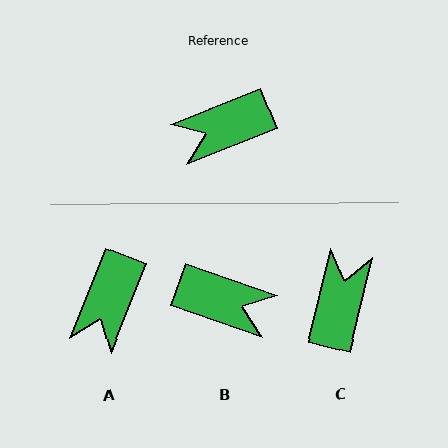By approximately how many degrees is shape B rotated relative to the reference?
Approximately 139 degrees counter-clockwise.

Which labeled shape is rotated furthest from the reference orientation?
B, about 139 degrees away.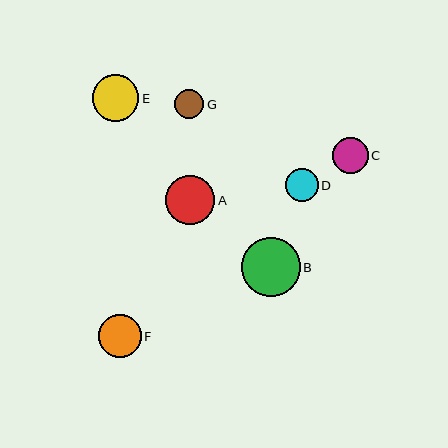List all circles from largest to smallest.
From largest to smallest: B, A, E, F, C, D, G.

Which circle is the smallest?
Circle G is the smallest with a size of approximately 29 pixels.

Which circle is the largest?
Circle B is the largest with a size of approximately 59 pixels.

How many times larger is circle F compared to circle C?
Circle F is approximately 1.2 times the size of circle C.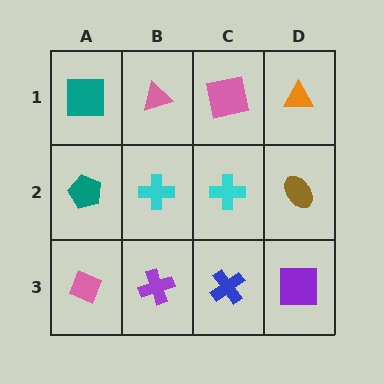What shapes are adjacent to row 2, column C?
A pink square (row 1, column C), a blue cross (row 3, column C), a cyan cross (row 2, column B), a brown ellipse (row 2, column D).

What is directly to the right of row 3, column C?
A purple square.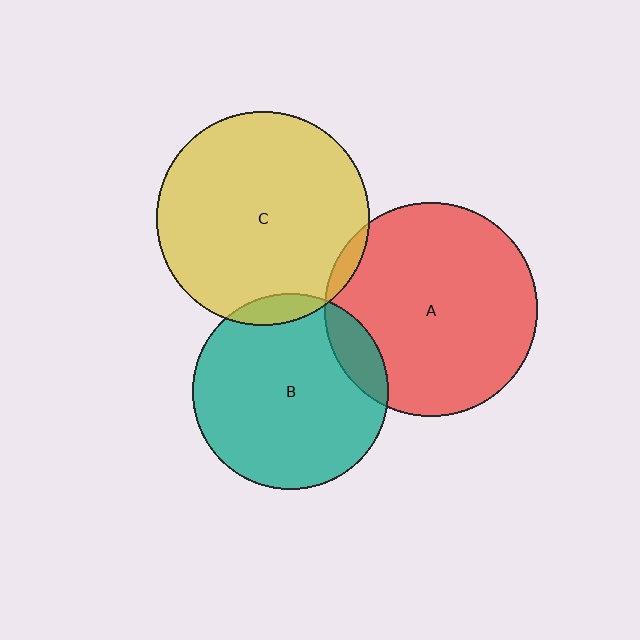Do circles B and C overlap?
Yes.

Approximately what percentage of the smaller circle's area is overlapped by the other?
Approximately 5%.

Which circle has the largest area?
Circle A (red).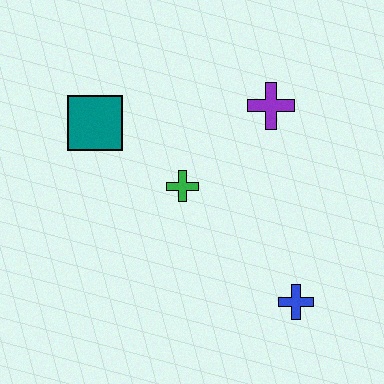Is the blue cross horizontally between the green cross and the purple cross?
No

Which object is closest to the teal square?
The green cross is closest to the teal square.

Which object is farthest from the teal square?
The blue cross is farthest from the teal square.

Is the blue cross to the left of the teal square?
No